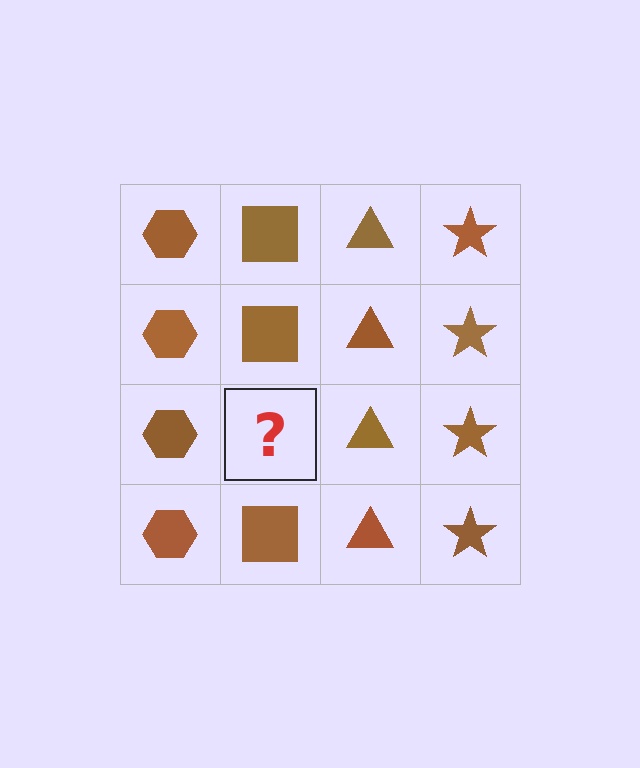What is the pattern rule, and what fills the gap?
The rule is that each column has a consistent shape. The gap should be filled with a brown square.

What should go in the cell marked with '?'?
The missing cell should contain a brown square.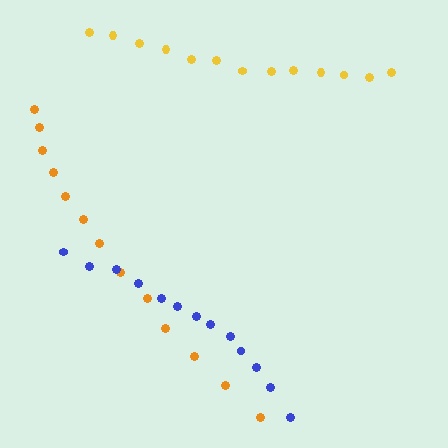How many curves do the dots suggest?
There are 3 distinct paths.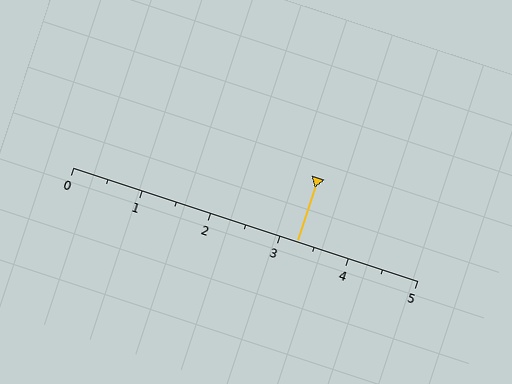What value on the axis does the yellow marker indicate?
The marker indicates approximately 3.2.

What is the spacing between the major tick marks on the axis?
The major ticks are spaced 1 apart.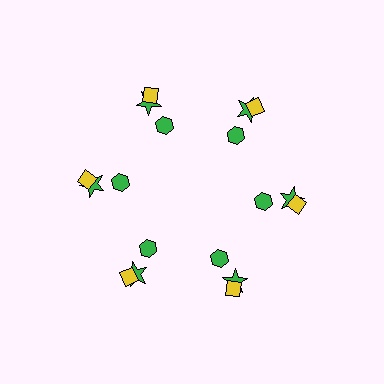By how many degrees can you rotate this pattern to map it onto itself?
The pattern maps onto itself every 60 degrees of rotation.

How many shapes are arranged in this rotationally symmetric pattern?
There are 18 shapes, arranged in 6 groups of 3.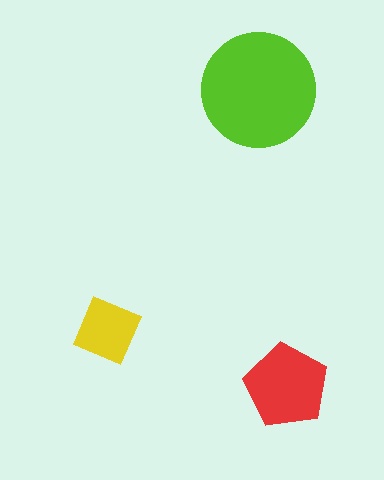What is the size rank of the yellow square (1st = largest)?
3rd.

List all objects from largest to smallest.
The lime circle, the red pentagon, the yellow square.